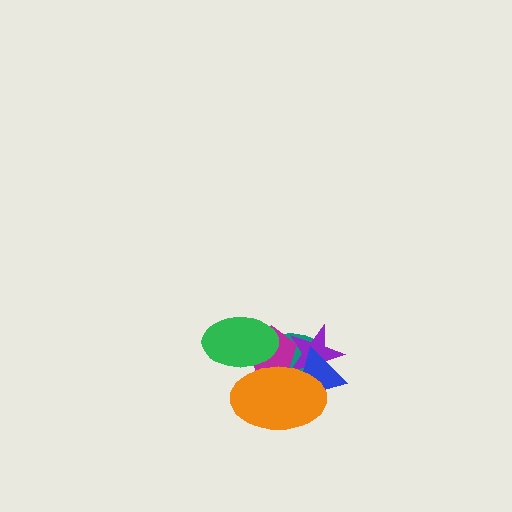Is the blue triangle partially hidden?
Yes, it is partially covered by another shape.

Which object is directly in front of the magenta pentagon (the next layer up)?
The green ellipse is directly in front of the magenta pentagon.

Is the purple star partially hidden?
Yes, it is partially covered by another shape.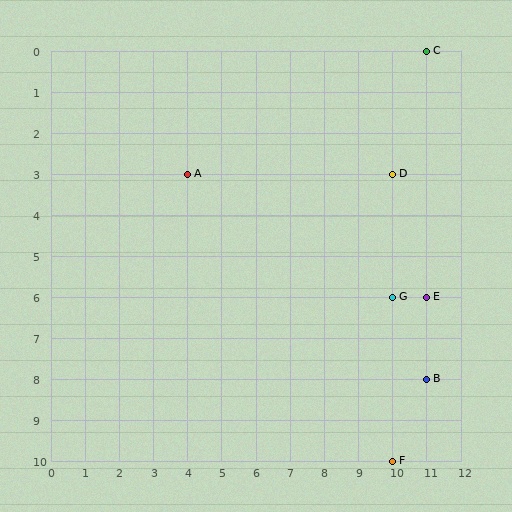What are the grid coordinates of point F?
Point F is at grid coordinates (10, 10).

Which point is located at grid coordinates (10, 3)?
Point D is at (10, 3).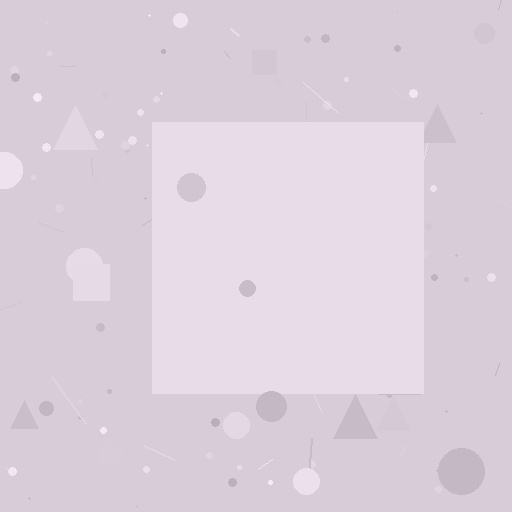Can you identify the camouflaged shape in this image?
The camouflaged shape is a square.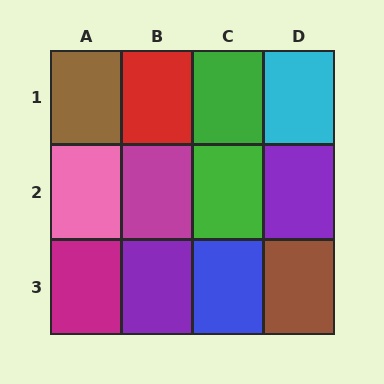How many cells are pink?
1 cell is pink.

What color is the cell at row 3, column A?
Magenta.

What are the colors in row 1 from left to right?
Brown, red, green, cyan.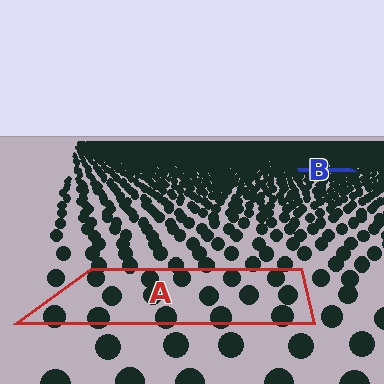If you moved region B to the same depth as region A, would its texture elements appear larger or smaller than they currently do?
They would appear larger. At a closer depth, the same texture elements are projected at a bigger on-screen size.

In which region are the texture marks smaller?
The texture marks are smaller in region B, because it is farther away.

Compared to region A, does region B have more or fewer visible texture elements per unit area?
Region B has more texture elements per unit area — they are packed more densely because it is farther away.